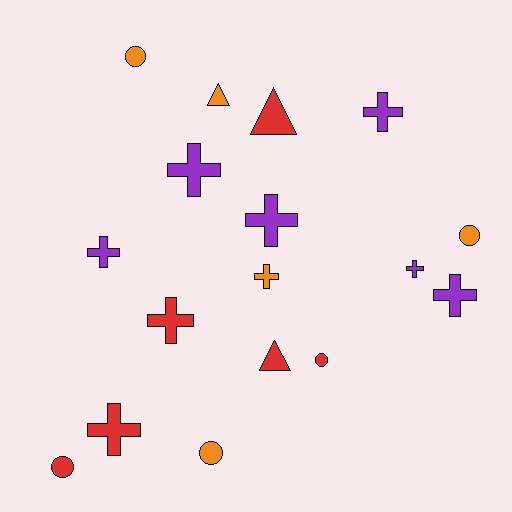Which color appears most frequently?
Red, with 6 objects.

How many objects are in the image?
There are 17 objects.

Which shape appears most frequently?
Cross, with 9 objects.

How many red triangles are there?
There are 2 red triangles.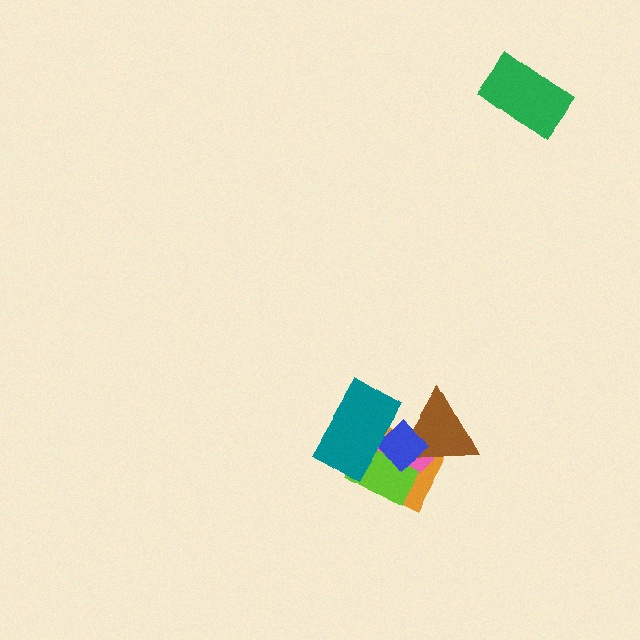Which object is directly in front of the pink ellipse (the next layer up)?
The brown triangle is directly in front of the pink ellipse.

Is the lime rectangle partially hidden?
Yes, it is partially covered by another shape.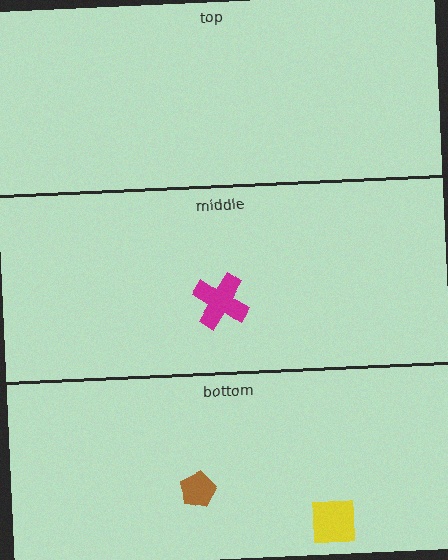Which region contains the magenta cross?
The middle region.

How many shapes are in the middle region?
1.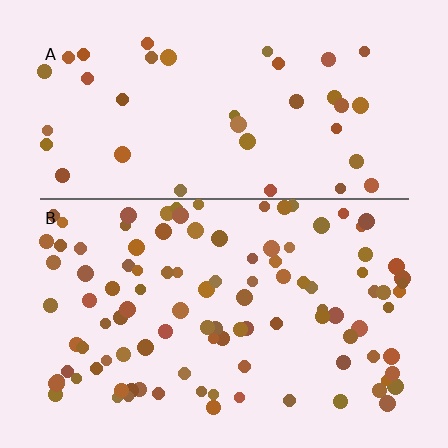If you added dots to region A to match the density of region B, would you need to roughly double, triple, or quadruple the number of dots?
Approximately triple.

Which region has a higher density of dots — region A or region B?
B (the bottom).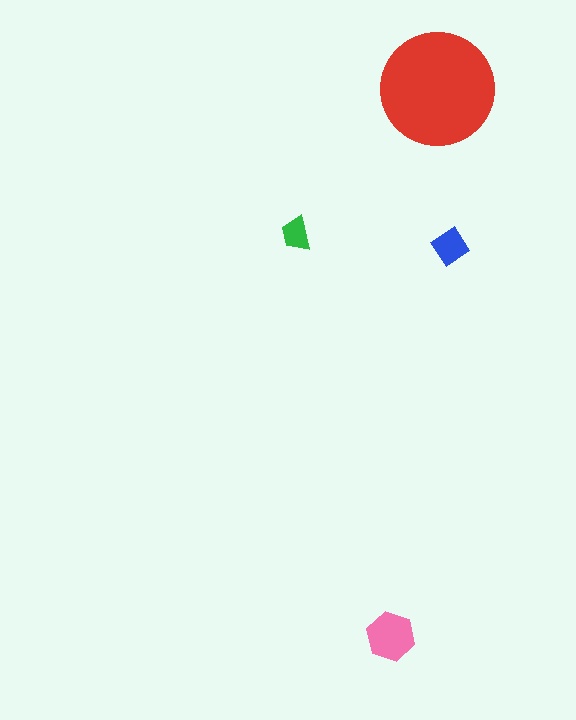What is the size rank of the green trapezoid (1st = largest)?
4th.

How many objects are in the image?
There are 4 objects in the image.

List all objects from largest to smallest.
The red circle, the pink hexagon, the blue diamond, the green trapezoid.